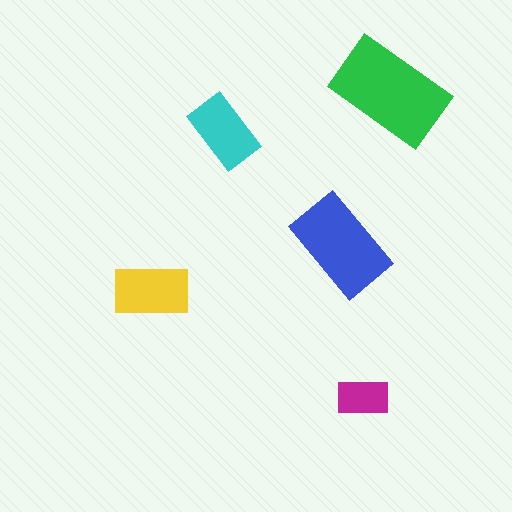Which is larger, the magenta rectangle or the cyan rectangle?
The cyan one.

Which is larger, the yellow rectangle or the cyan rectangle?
The yellow one.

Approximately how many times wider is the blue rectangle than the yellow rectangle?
About 1.5 times wider.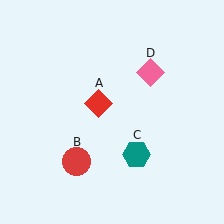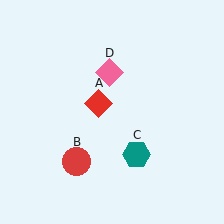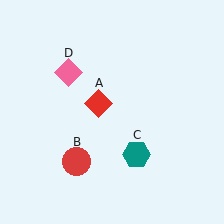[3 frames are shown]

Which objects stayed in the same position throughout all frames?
Red diamond (object A) and red circle (object B) and teal hexagon (object C) remained stationary.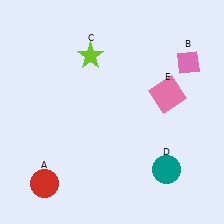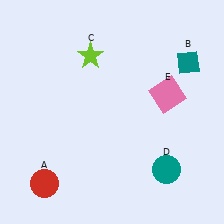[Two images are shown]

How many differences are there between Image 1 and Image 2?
There is 1 difference between the two images.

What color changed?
The diamond (B) changed from pink in Image 1 to teal in Image 2.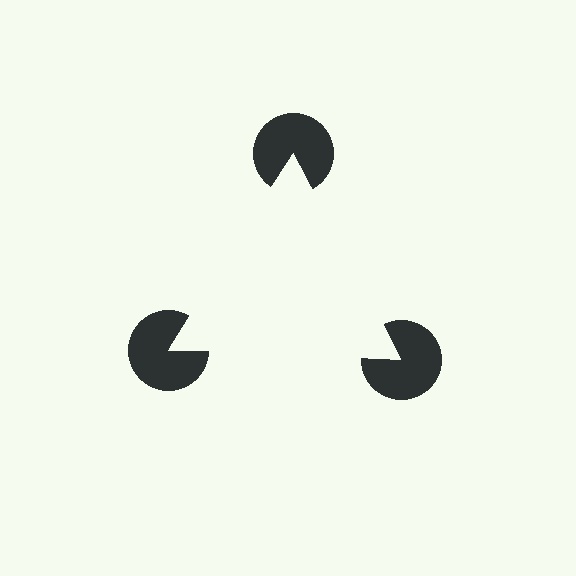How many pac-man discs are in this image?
There are 3 — one at each vertex of the illusory triangle.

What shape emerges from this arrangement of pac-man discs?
An illusory triangle — its edges are inferred from the aligned wedge cuts in the pac-man discs, not physically drawn.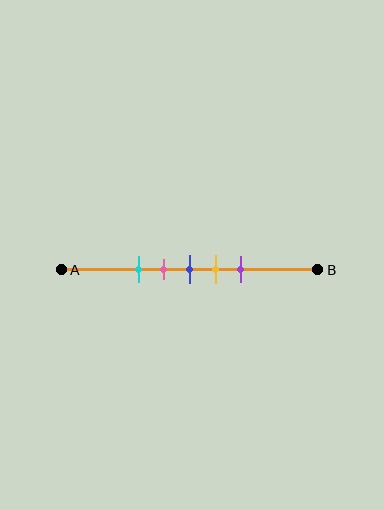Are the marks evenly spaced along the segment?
Yes, the marks are approximately evenly spaced.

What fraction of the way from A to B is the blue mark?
The blue mark is approximately 50% (0.5) of the way from A to B.